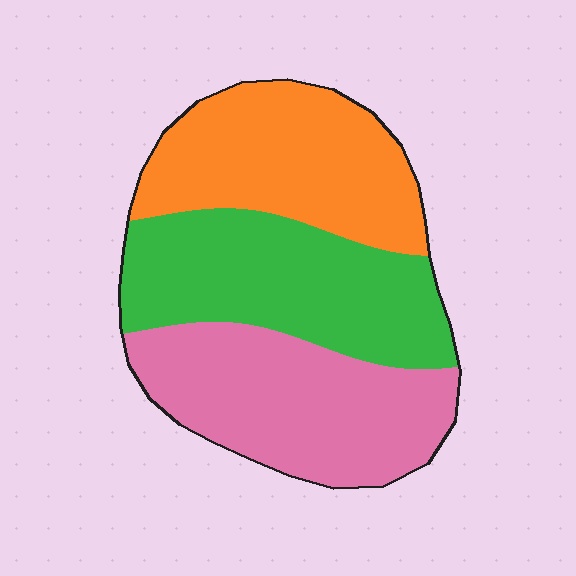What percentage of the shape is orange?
Orange covers roughly 30% of the shape.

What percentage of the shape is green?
Green covers about 35% of the shape.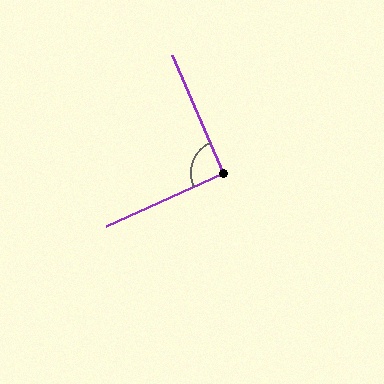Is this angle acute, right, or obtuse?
It is approximately a right angle.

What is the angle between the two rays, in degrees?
Approximately 91 degrees.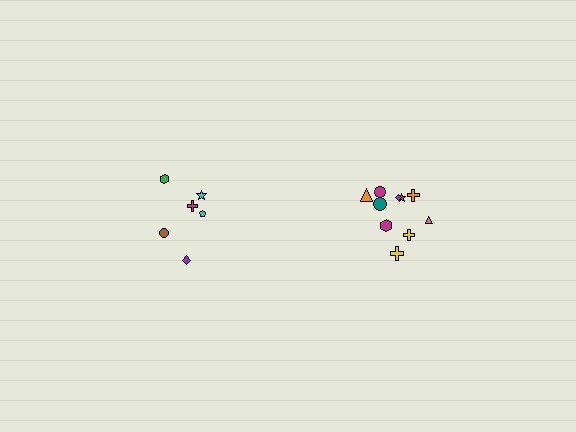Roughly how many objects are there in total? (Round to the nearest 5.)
Roughly 15 objects in total.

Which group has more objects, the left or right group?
The right group.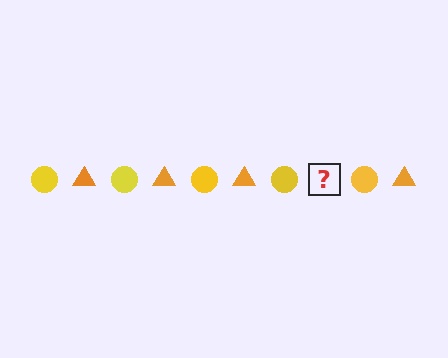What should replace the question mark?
The question mark should be replaced with an orange triangle.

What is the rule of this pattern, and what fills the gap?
The rule is that the pattern alternates between yellow circle and orange triangle. The gap should be filled with an orange triangle.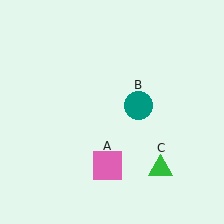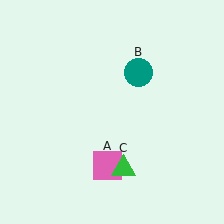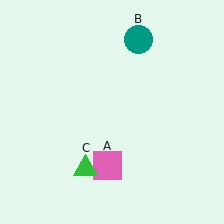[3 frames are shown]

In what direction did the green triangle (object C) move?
The green triangle (object C) moved left.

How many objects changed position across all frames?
2 objects changed position: teal circle (object B), green triangle (object C).